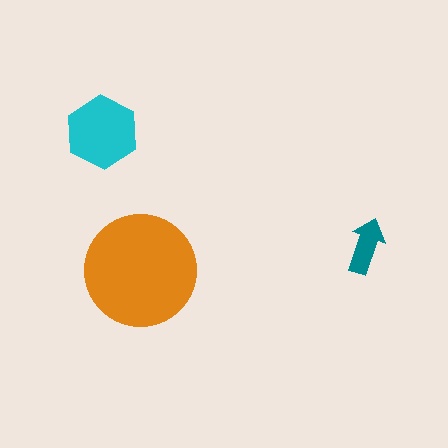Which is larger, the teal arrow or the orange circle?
The orange circle.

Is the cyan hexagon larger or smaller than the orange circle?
Smaller.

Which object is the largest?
The orange circle.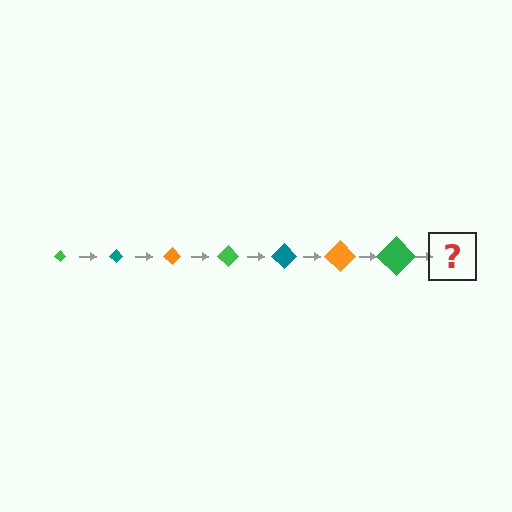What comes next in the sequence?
The next element should be a teal diamond, larger than the previous one.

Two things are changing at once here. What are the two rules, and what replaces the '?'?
The two rules are that the diamond grows larger each step and the color cycles through green, teal, and orange. The '?' should be a teal diamond, larger than the previous one.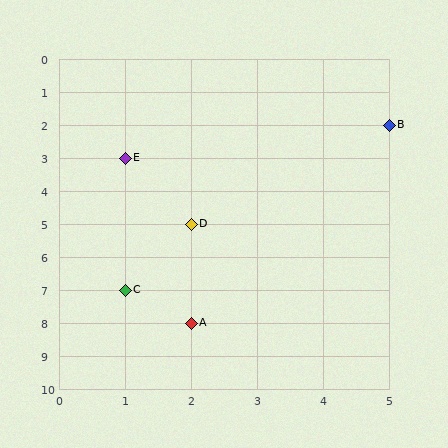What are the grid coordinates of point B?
Point B is at grid coordinates (5, 2).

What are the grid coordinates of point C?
Point C is at grid coordinates (1, 7).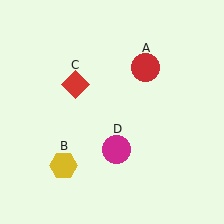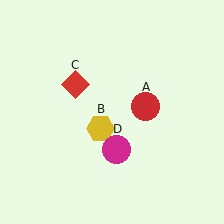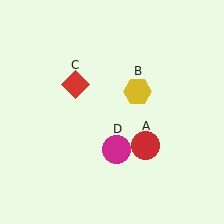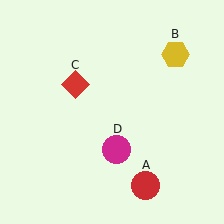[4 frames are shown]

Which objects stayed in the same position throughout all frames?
Red diamond (object C) and magenta circle (object D) remained stationary.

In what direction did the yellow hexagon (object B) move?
The yellow hexagon (object B) moved up and to the right.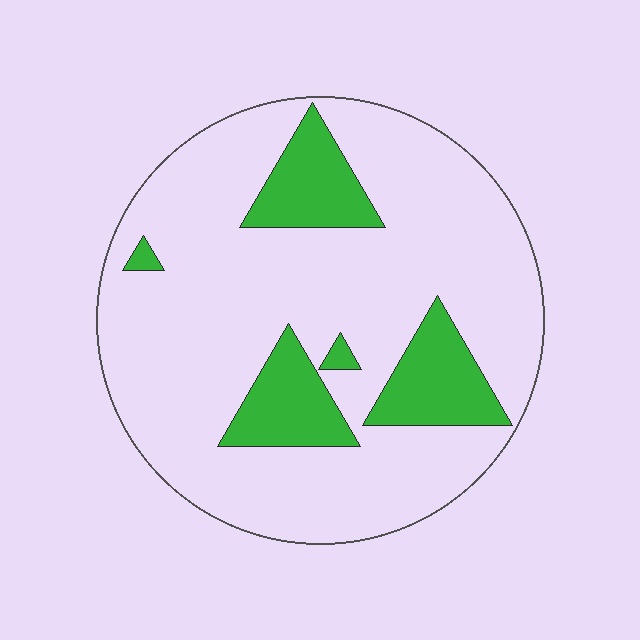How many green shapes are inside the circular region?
5.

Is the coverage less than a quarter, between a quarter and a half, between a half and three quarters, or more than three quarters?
Less than a quarter.